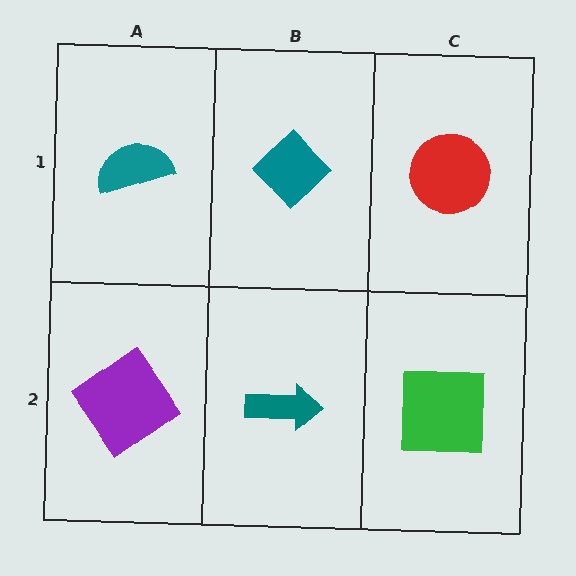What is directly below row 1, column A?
A purple diamond.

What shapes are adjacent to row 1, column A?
A purple diamond (row 2, column A), a teal diamond (row 1, column B).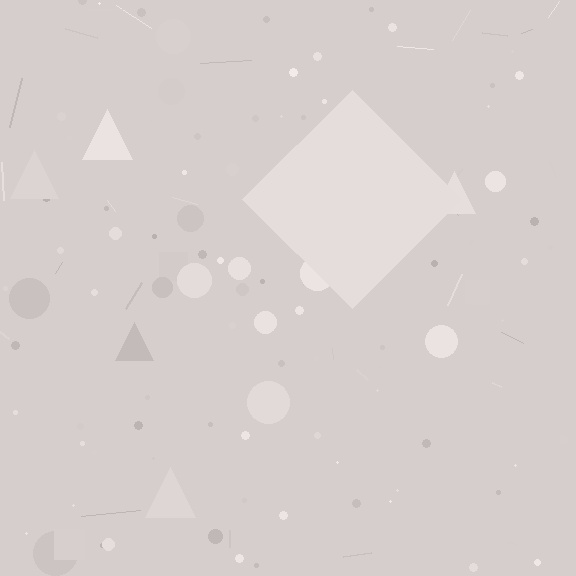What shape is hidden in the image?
A diamond is hidden in the image.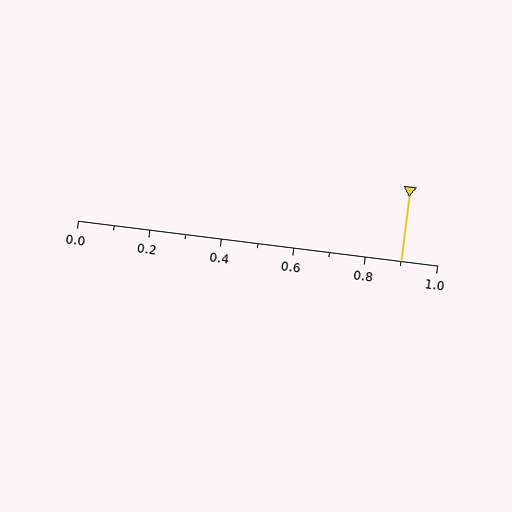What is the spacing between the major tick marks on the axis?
The major ticks are spaced 0.2 apart.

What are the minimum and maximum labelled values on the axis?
The axis runs from 0.0 to 1.0.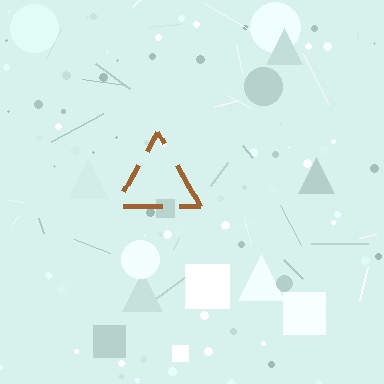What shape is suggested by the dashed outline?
The dashed outline suggests a triangle.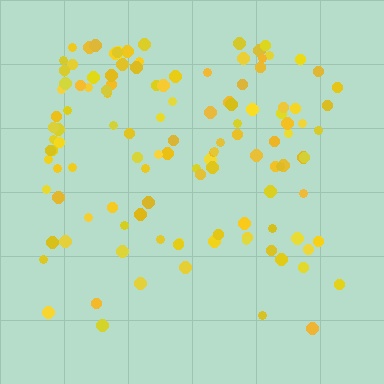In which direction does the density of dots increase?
From bottom to top, with the top side densest.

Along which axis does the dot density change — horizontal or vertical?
Vertical.